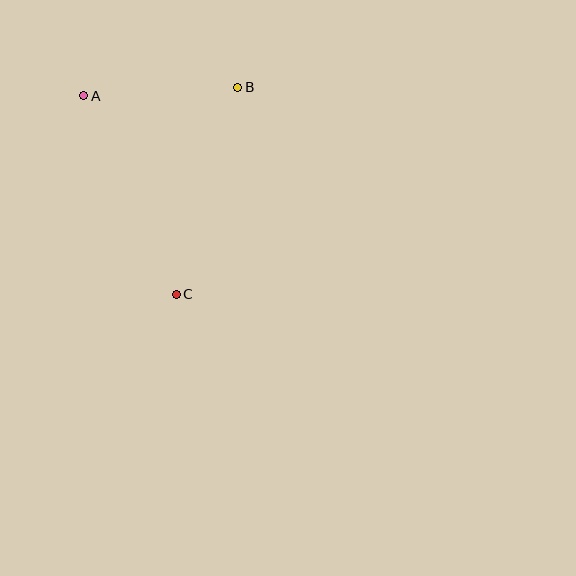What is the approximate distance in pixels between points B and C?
The distance between B and C is approximately 216 pixels.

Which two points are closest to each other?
Points A and B are closest to each other.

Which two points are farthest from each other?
Points A and C are farthest from each other.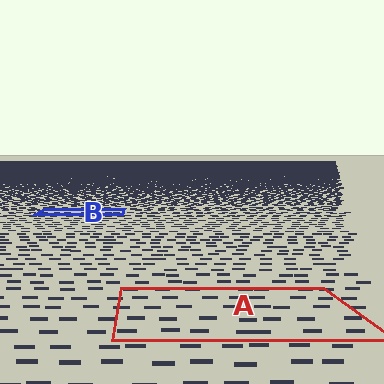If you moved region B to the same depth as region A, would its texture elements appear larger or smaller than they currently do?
They would appear larger. At a closer depth, the same texture elements are projected at a bigger on-screen size.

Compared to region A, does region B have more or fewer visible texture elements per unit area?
Region B has more texture elements per unit area — they are packed more densely because it is farther away.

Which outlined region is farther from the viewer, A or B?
Region B is farther from the viewer — the texture elements inside it appear smaller and more densely packed.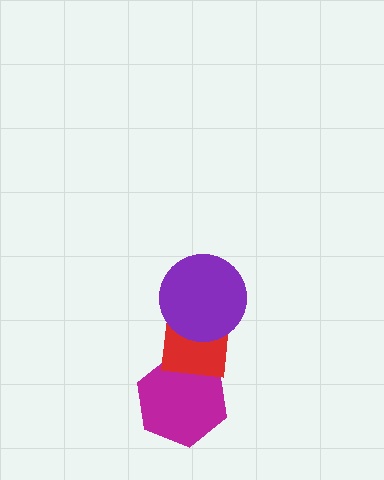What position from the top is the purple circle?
The purple circle is 1st from the top.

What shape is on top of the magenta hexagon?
The red square is on top of the magenta hexagon.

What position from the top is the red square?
The red square is 2nd from the top.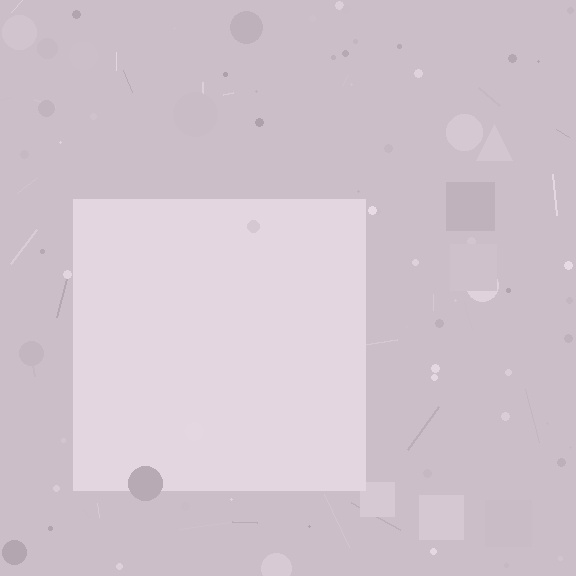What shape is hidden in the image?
A square is hidden in the image.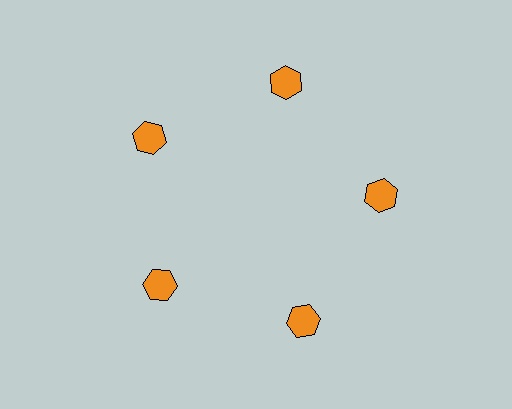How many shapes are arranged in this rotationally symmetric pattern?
There are 5 shapes, arranged in 5 groups of 1.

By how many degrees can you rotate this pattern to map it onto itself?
The pattern maps onto itself every 72 degrees of rotation.